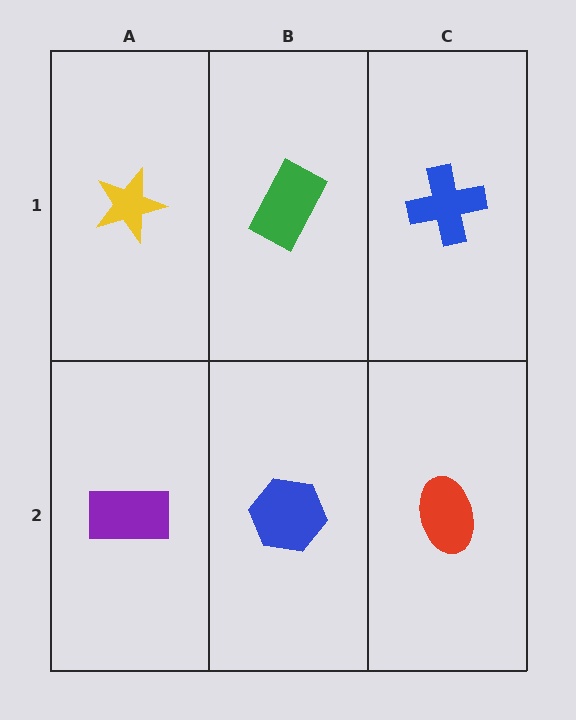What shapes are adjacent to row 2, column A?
A yellow star (row 1, column A), a blue hexagon (row 2, column B).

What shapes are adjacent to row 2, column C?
A blue cross (row 1, column C), a blue hexagon (row 2, column B).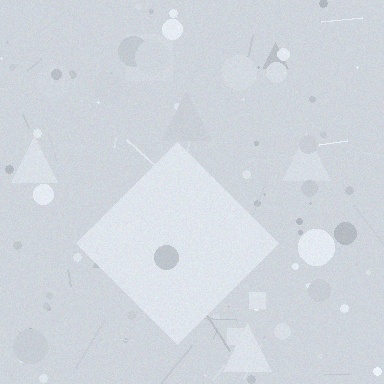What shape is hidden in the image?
A diamond is hidden in the image.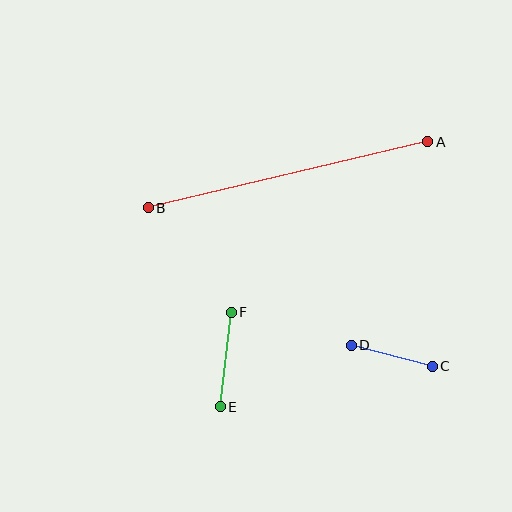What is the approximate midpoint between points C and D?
The midpoint is at approximately (392, 356) pixels.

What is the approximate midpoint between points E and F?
The midpoint is at approximately (226, 360) pixels.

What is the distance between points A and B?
The distance is approximately 287 pixels.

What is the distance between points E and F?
The distance is approximately 95 pixels.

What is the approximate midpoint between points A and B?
The midpoint is at approximately (288, 175) pixels.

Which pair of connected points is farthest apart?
Points A and B are farthest apart.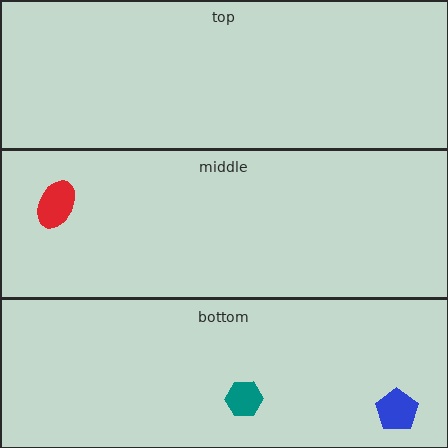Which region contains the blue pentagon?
The bottom region.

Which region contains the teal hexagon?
The bottom region.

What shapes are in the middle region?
The red ellipse.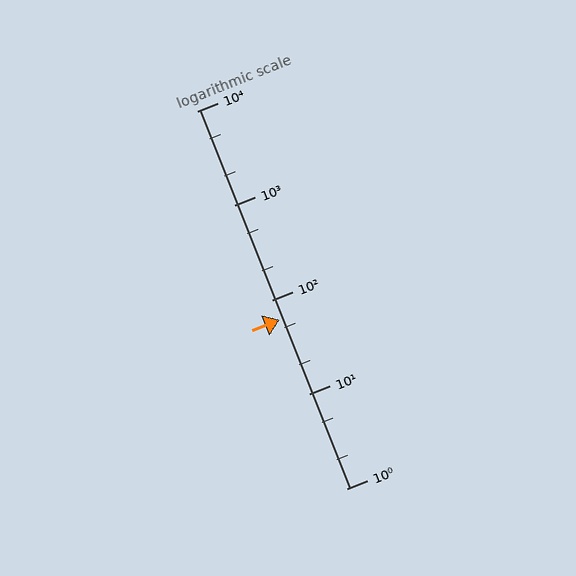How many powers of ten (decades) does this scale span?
The scale spans 4 decades, from 1 to 10000.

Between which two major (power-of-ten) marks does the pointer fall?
The pointer is between 10 and 100.